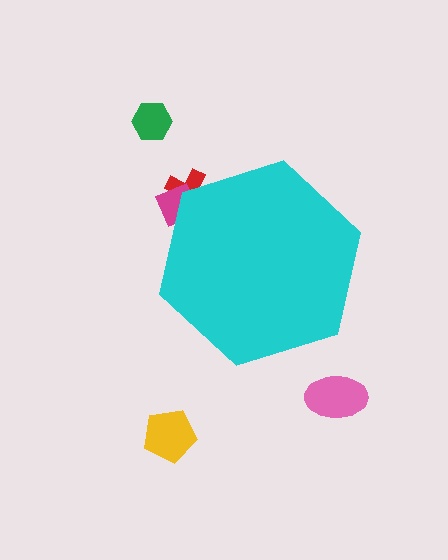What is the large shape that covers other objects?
A cyan hexagon.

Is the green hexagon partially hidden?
No, the green hexagon is fully visible.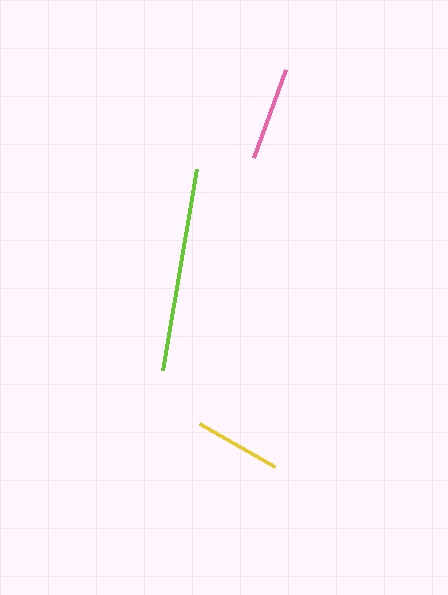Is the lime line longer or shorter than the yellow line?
The lime line is longer than the yellow line.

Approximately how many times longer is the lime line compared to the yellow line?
The lime line is approximately 2.3 times the length of the yellow line.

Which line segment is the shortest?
The yellow line is the shortest at approximately 87 pixels.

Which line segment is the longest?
The lime line is the longest at approximately 204 pixels.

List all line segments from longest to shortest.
From longest to shortest: lime, pink, yellow.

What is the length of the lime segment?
The lime segment is approximately 204 pixels long.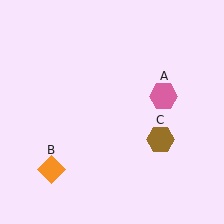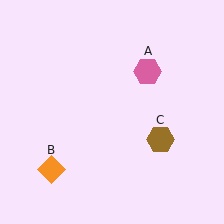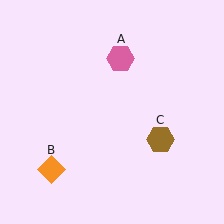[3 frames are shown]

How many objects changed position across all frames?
1 object changed position: pink hexagon (object A).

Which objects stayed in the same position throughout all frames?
Orange diamond (object B) and brown hexagon (object C) remained stationary.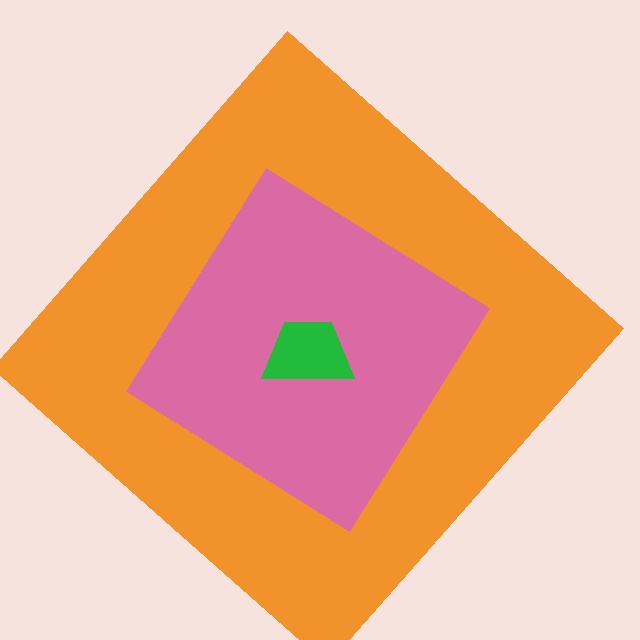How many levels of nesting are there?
3.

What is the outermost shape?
The orange diamond.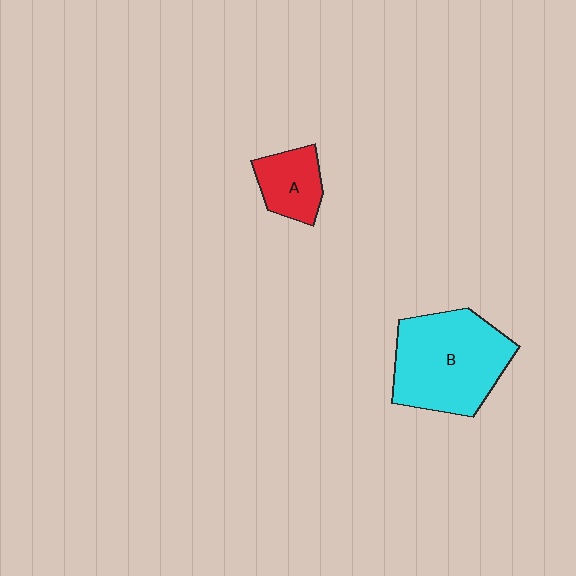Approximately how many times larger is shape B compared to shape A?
Approximately 2.5 times.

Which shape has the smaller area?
Shape A (red).